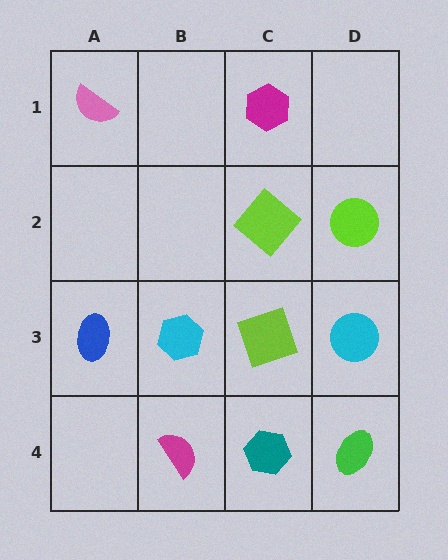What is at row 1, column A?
A pink semicircle.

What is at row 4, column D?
A green ellipse.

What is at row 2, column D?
A lime circle.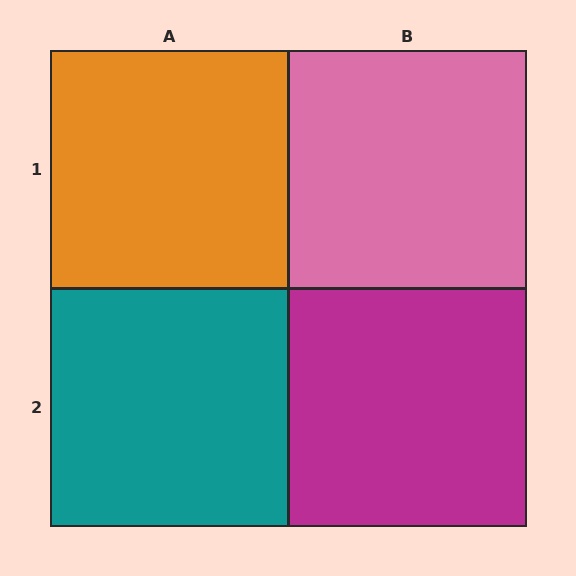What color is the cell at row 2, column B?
Magenta.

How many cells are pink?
1 cell is pink.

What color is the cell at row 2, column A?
Teal.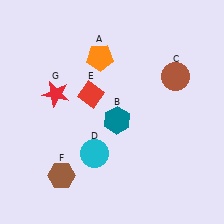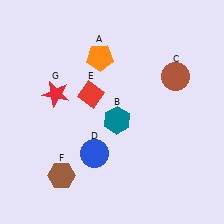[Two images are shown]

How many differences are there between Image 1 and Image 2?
There is 1 difference between the two images.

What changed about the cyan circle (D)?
In Image 1, D is cyan. In Image 2, it changed to blue.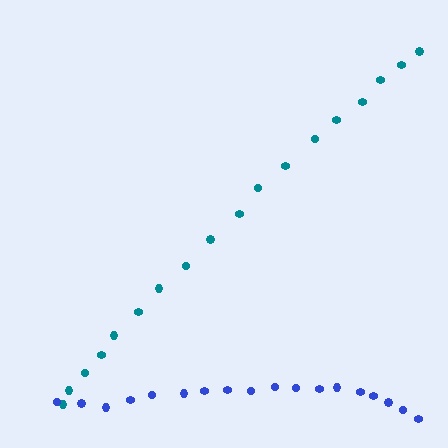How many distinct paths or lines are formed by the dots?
There are 2 distinct paths.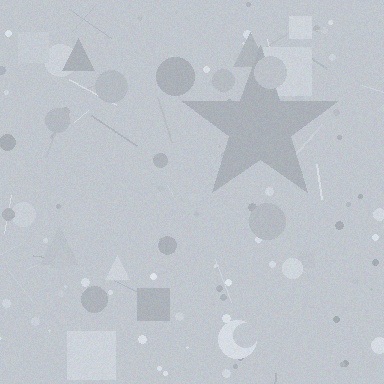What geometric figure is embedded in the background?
A star is embedded in the background.